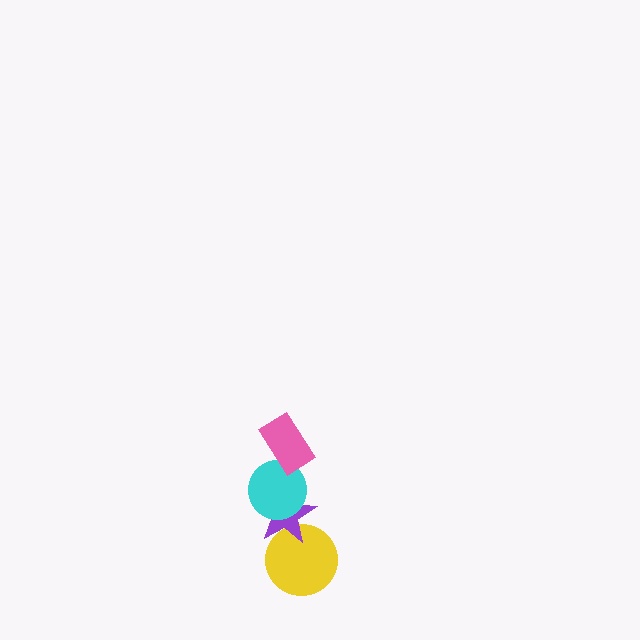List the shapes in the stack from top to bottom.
From top to bottom: the pink rectangle, the cyan circle, the purple star, the yellow circle.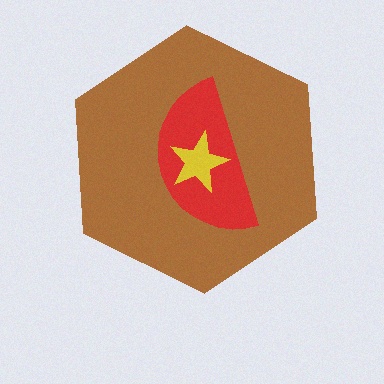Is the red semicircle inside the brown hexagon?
Yes.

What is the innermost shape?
The yellow star.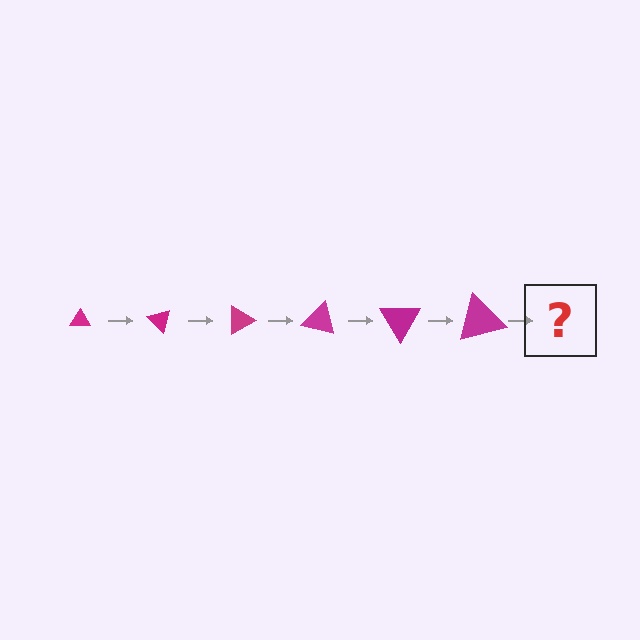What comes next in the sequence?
The next element should be a triangle, larger than the previous one and rotated 270 degrees from the start.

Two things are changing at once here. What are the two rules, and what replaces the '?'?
The two rules are that the triangle grows larger each step and it rotates 45 degrees each step. The '?' should be a triangle, larger than the previous one and rotated 270 degrees from the start.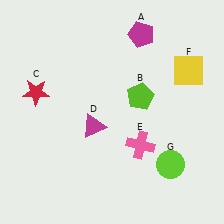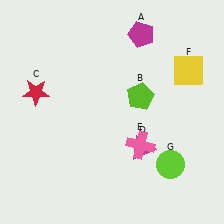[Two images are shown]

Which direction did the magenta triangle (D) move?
The magenta triangle (D) moved right.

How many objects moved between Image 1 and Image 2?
1 object moved between the two images.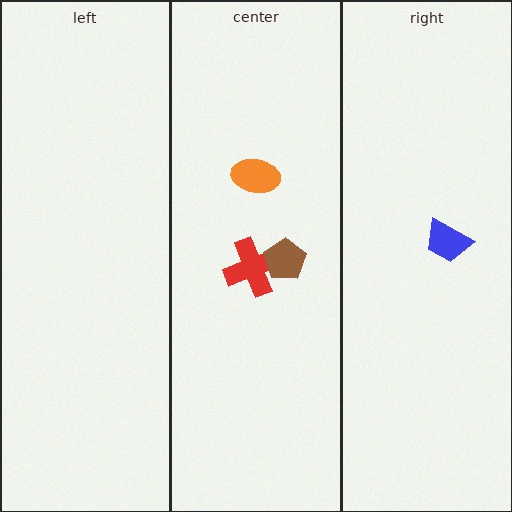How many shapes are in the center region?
3.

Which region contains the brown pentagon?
The center region.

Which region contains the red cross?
The center region.